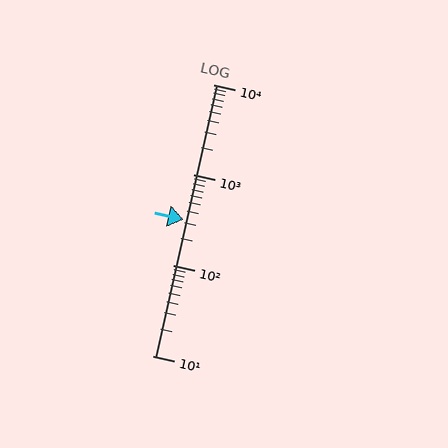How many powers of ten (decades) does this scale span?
The scale spans 3 decades, from 10 to 10000.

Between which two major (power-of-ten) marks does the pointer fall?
The pointer is between 100 and 1000.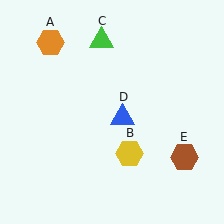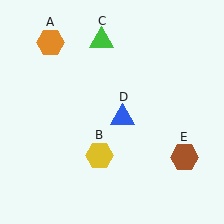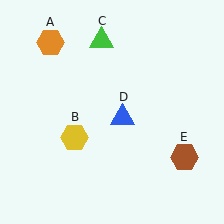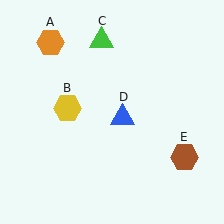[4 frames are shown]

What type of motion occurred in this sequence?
The yellow hexagon (object B) rotated clockwise around the center of the scene.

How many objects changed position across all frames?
1 object changed position: yellow hexagon (object B).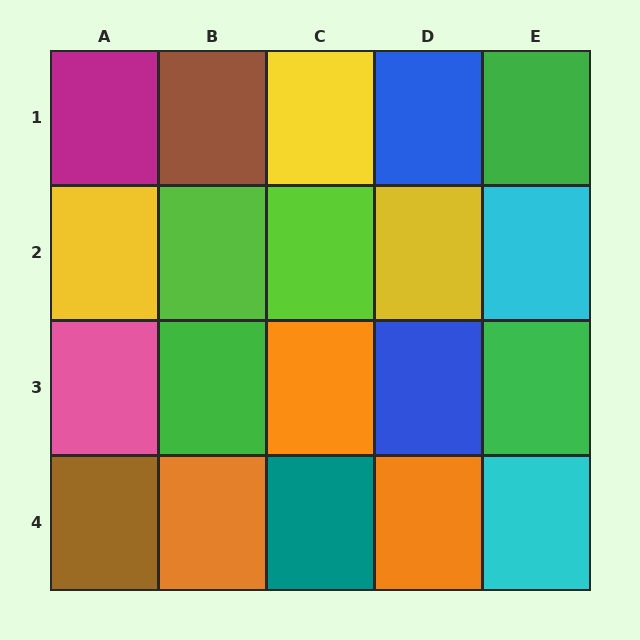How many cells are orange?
3 cells are orange.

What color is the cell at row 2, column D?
Yellow.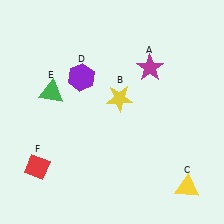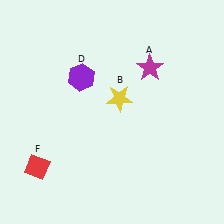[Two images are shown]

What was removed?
The green triangle (E), the yellow triangle (C) were removed in Image 2.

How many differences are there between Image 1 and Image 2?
There are 2 differences between the two images.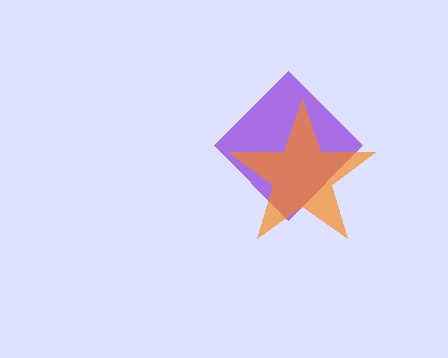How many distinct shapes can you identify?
There are 2 distinct shapes: a purple diamond, an orange star.